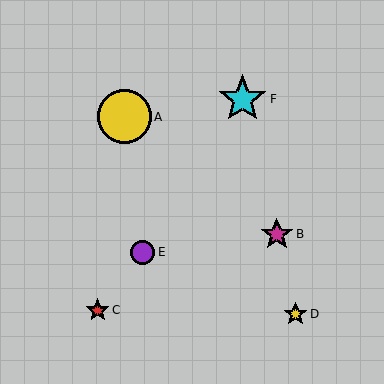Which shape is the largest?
The yellow circle (labeled A) is the largest.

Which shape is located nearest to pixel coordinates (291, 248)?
The magenta star (labeled B) at (277, 234) is nearest to that location.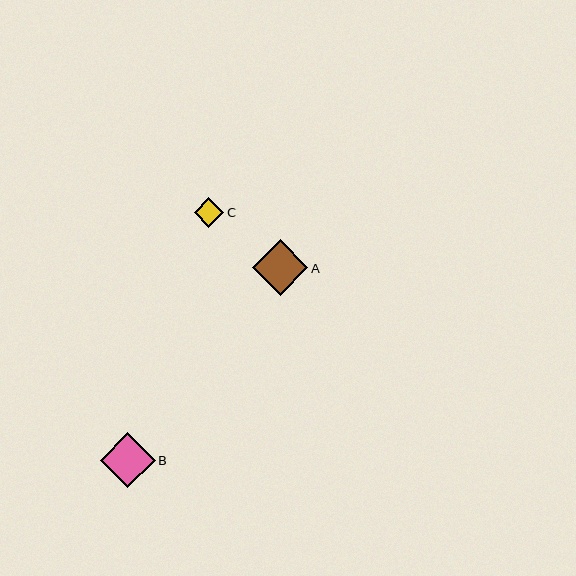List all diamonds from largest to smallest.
From largest to smallest: A, B, C.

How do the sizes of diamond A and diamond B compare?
Diamond A and diamond B are approximately the same size.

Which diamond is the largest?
Diamond A is the largest with a size of approximately 56 pixels.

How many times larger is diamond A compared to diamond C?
Diamond A is approximately 1.9 times the size of diamond C.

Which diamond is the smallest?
Diamond C is the smallest with a size of approximately 30 pixels.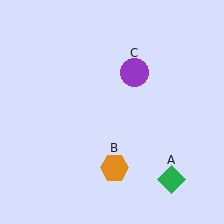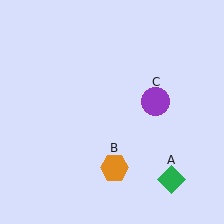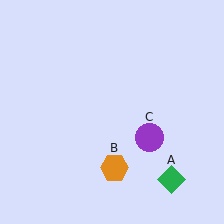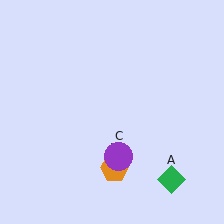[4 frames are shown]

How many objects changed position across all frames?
1 object changed position: purple circle (object C).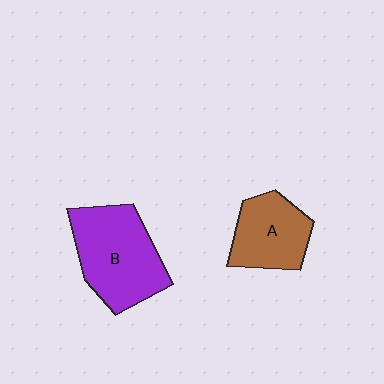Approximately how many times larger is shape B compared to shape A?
Approximately 1.4 times.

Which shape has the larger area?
Shape B (purple).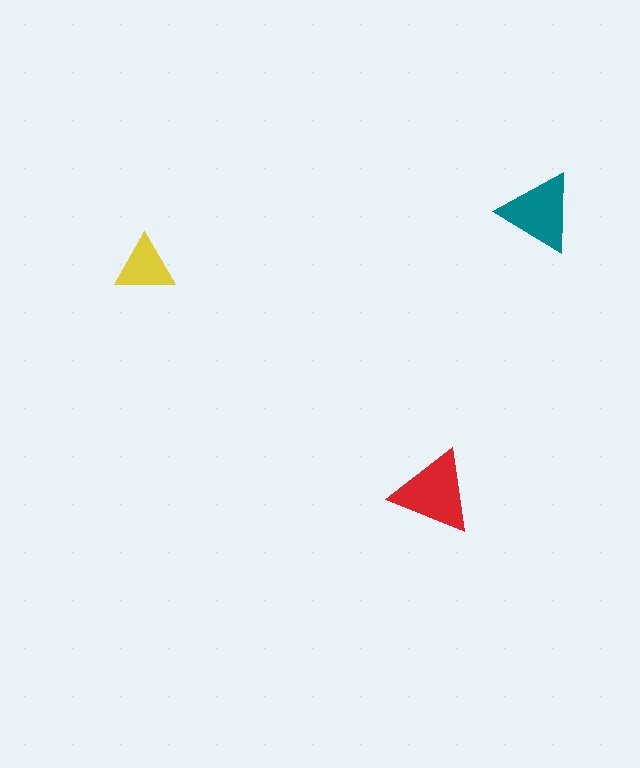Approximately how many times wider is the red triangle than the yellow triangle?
About 1.5 times wider.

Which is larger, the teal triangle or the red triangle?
The red one.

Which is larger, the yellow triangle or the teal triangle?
The teal one.